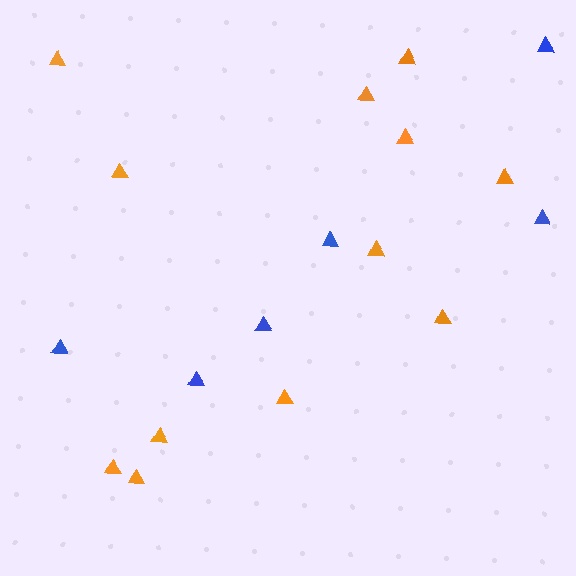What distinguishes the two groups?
There are 2 groups: one group of blue triangles (6) and one group of orange triangles (12).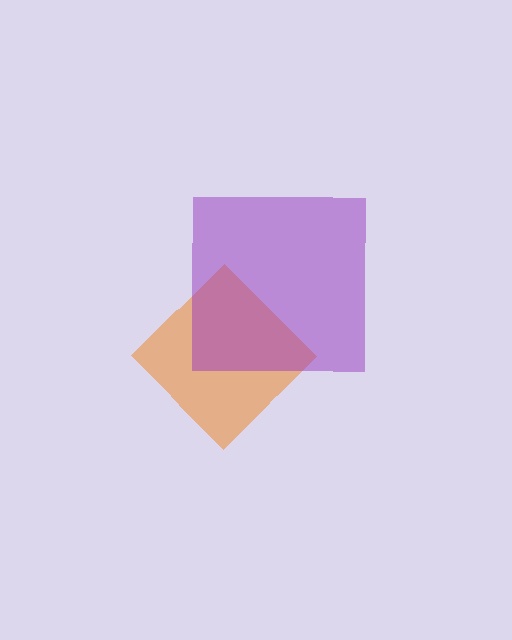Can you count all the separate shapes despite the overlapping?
Yes, there are 2 separate shapes.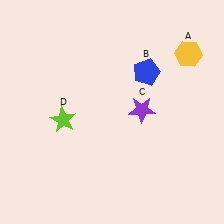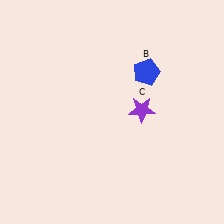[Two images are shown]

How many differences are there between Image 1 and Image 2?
There are 2 differences between the two images.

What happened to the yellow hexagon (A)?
The yellow hexagon (A) was removed in Image 2. It was in the top-right area of Image 1.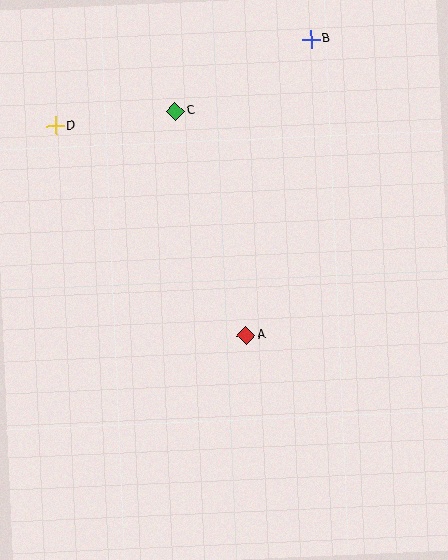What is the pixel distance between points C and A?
The distance between C and A is 235 pixels.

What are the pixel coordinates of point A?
Point A is at (246, 335).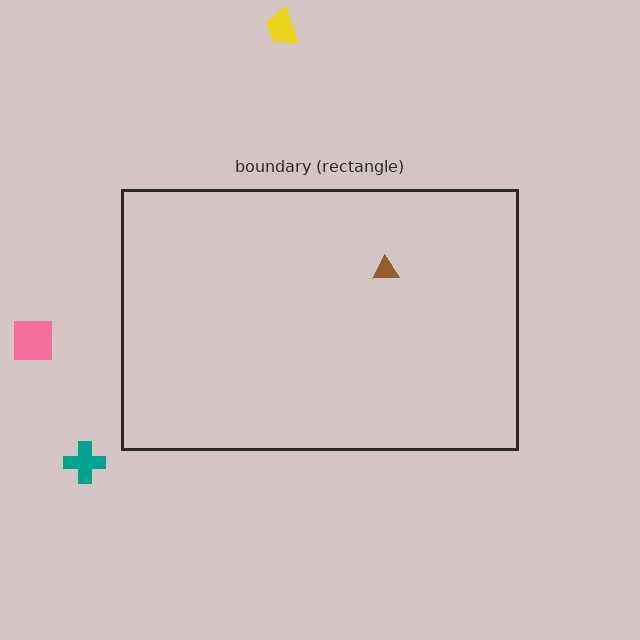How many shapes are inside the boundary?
1 inside, 3 outside.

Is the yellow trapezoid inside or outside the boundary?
Outside.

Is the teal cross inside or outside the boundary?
Outside.